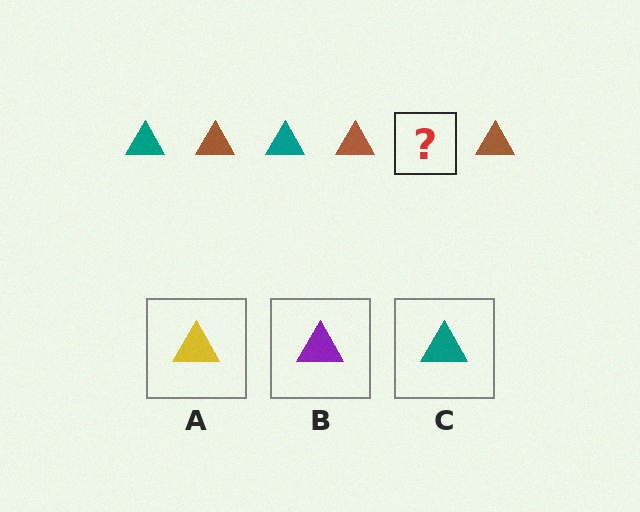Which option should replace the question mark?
Option C.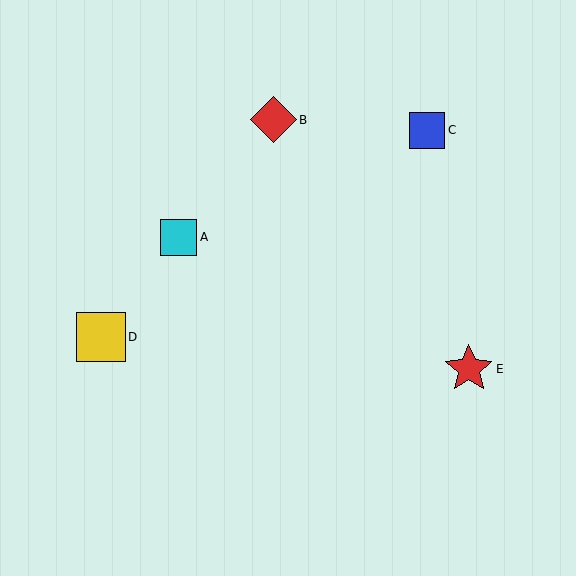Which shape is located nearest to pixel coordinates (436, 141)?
The blue square (labeled C) at (427, 130) is nearest to that location.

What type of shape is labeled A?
Shape A is a cyan square.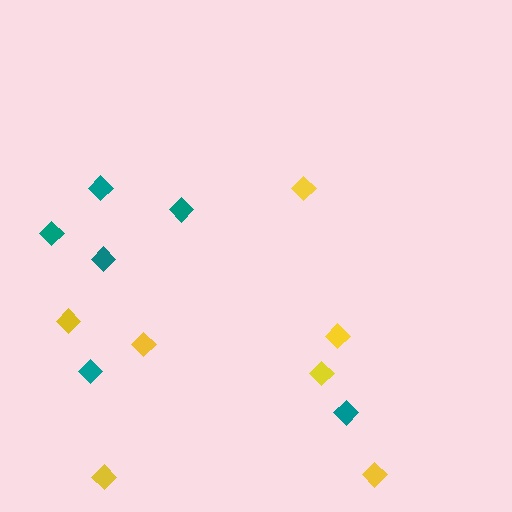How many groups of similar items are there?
There are 2 groups: one group of yellow diamonds (7) and one group of teal diamonds (6).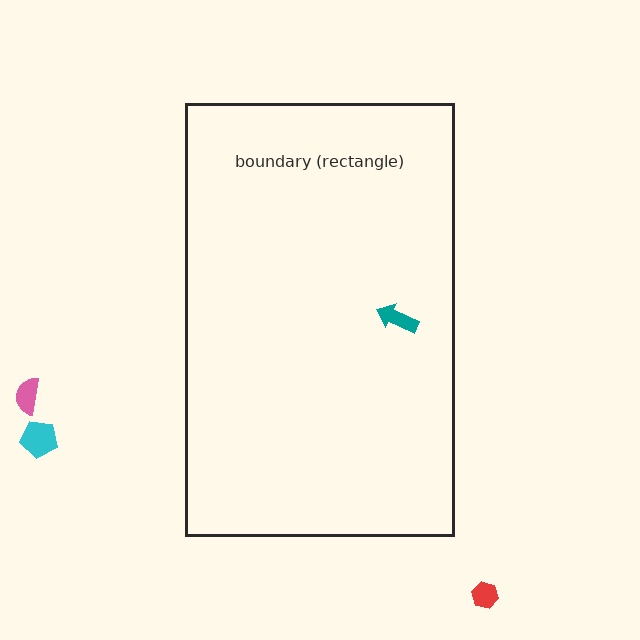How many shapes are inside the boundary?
1 inside, 3 outside.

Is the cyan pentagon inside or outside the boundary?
Outside.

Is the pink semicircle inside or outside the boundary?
Outside.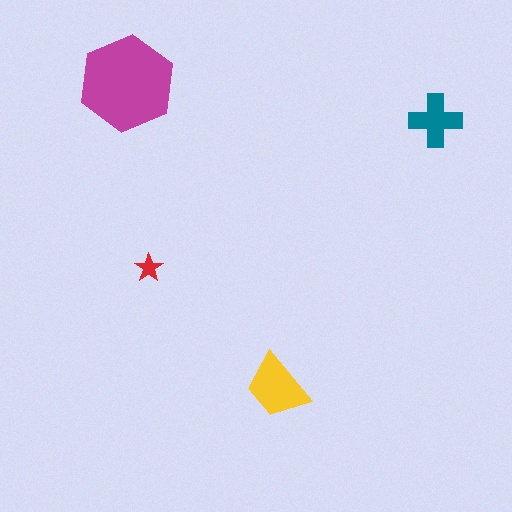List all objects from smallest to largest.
The red star, the teal cross, the yellow trapezoid, the magenta hexagon.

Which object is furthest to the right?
The teal cross is rightmost.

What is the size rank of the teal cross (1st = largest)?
3rd.